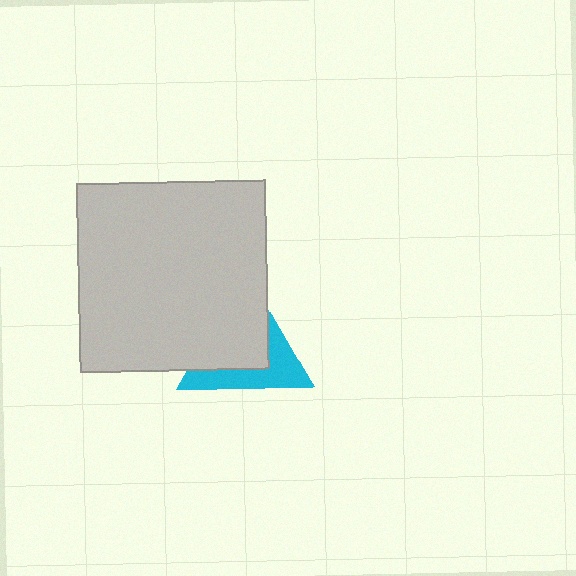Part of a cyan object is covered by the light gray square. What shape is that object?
It is a triangle.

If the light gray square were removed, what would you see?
You would see the complete cyan triangle.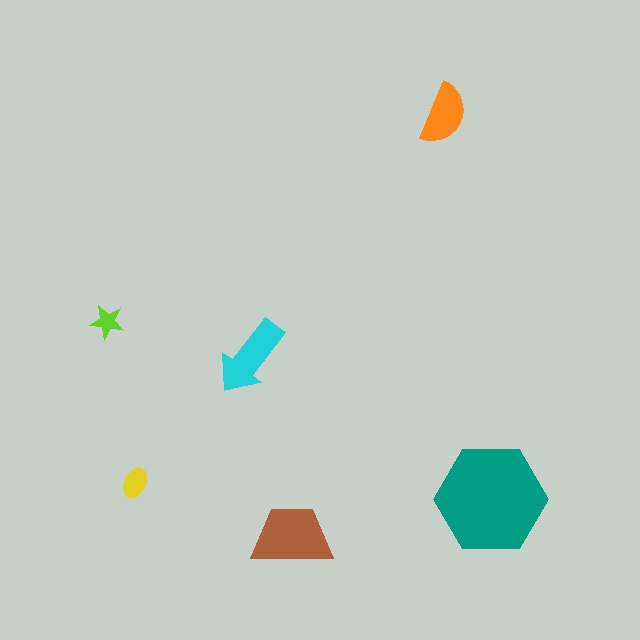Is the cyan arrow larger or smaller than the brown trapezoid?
Smaller.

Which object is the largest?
The teal hexagon.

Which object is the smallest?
The lime star.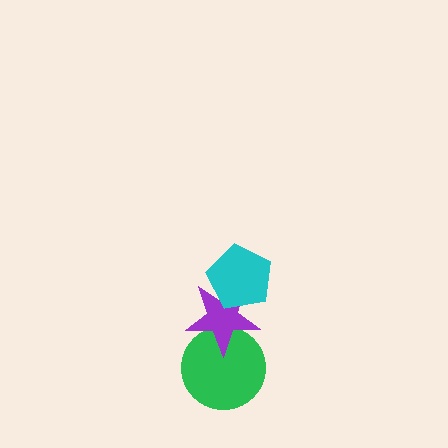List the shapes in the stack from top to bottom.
From top to bottom: the cyan pentagon, the purple star, the green circle.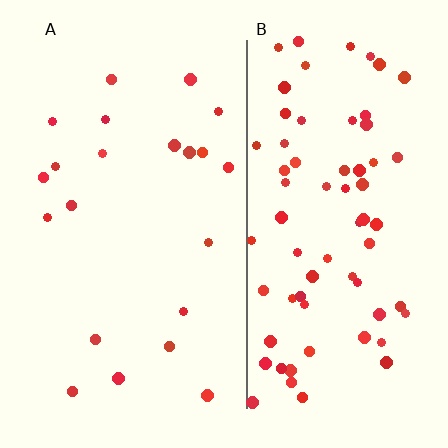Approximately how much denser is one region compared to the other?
Approximately 3.3× — region B over region A.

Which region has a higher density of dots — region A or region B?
B (the right).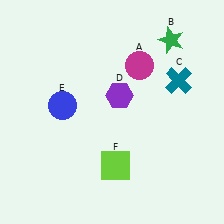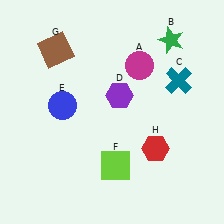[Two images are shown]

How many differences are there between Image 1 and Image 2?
There are 2 differences between the two images.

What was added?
A brown square (G), a red hexagon (H) were added in Image 2.